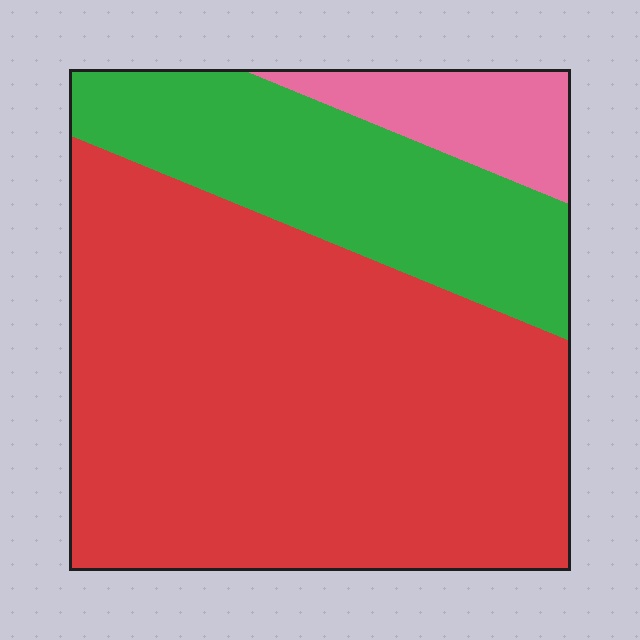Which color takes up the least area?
Pink, at roughly 10%.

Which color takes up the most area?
Red, at roughly 65%.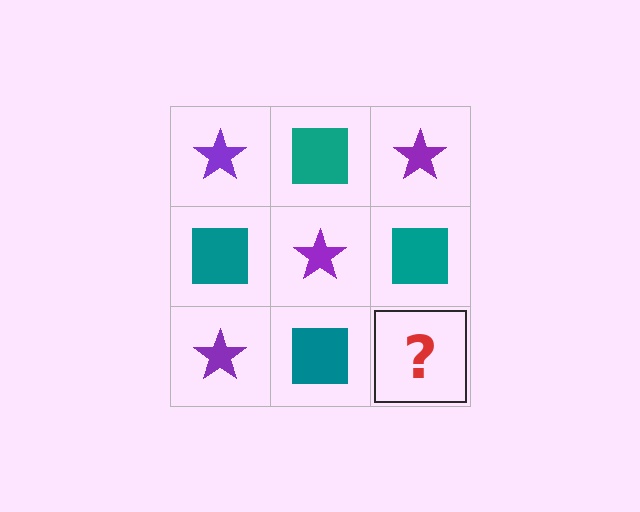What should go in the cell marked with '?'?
The missing cell should contain a purple star.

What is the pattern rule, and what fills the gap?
The rule is that it alternates purple star and teal square in a checkerboard pattern. The gap should be filled with a purple star.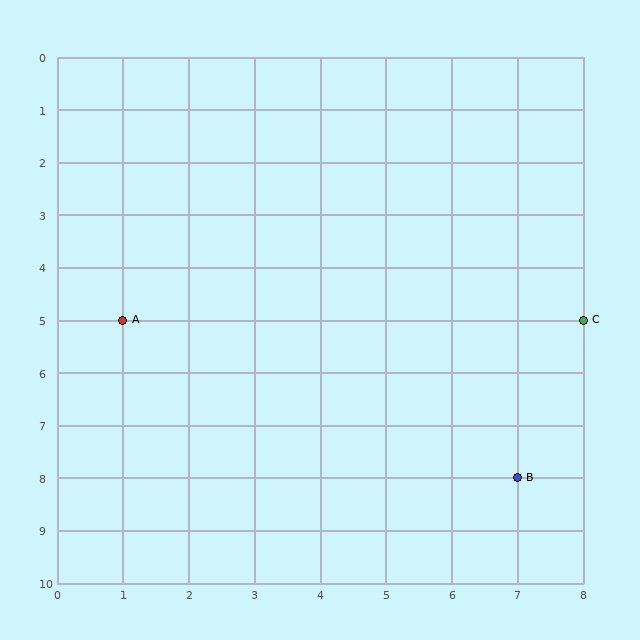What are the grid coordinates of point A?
Point A is at grid coordinates (1, 5).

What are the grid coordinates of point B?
Point B is at grid coordinates (7, 8).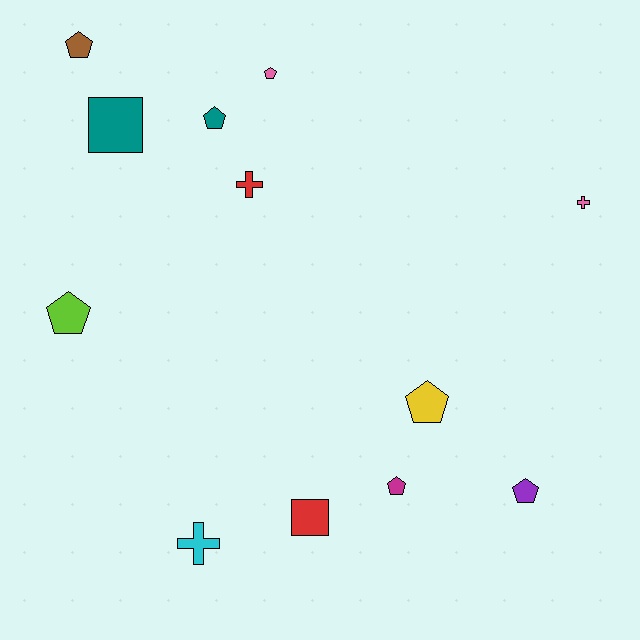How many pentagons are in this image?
There are 7 pentagons.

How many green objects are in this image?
There are no green objects.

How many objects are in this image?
There are 12 objects.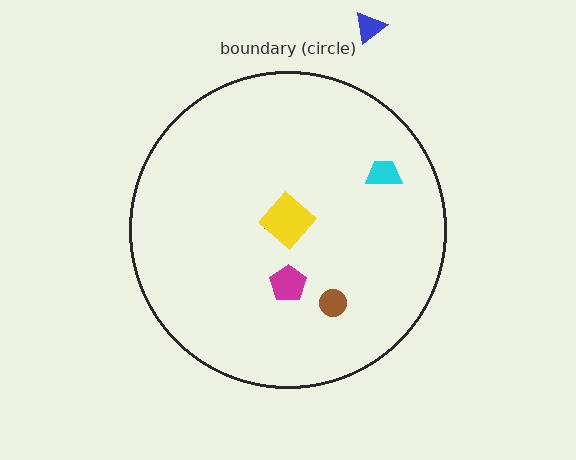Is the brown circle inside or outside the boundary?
Inside.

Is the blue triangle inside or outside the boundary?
Outside.